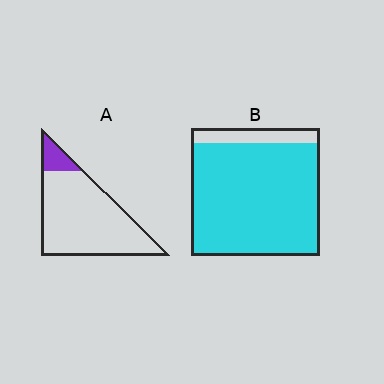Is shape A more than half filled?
No.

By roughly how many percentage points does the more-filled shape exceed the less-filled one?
By roughly 75 percentage points (B over A).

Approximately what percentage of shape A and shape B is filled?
A is approximately 10% and B is approximately 90%.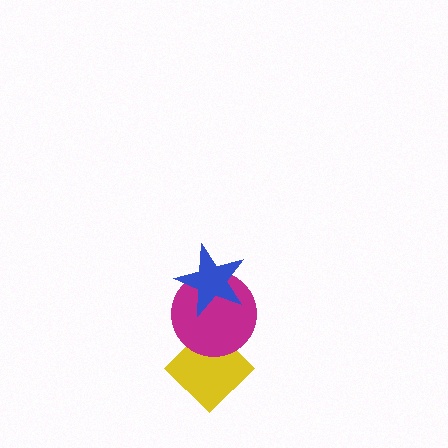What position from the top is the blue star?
The blue star is 1st from the top.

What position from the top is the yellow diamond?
The yellow diamond is 3rd from the top.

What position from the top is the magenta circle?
The magenta circle is 2nd from the top.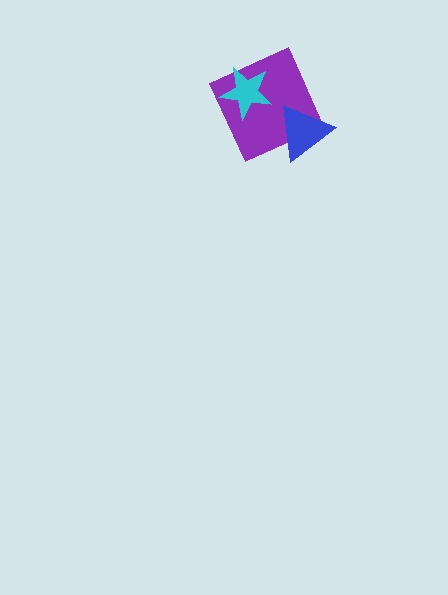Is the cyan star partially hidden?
No, no other shape covers it.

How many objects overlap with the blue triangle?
1 object overlaps with the blue triangle.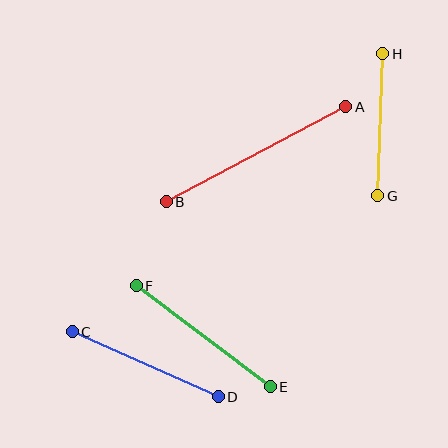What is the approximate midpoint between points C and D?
The midpoint is at approximately (145, 364) pixels.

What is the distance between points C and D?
The distance is approximately 160 pixels.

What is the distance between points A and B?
The distance is approximately 203 pixels.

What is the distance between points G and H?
The distance is approximately 142 pixels.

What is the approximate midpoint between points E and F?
The midpoint is at approximately (203, 336) pixels.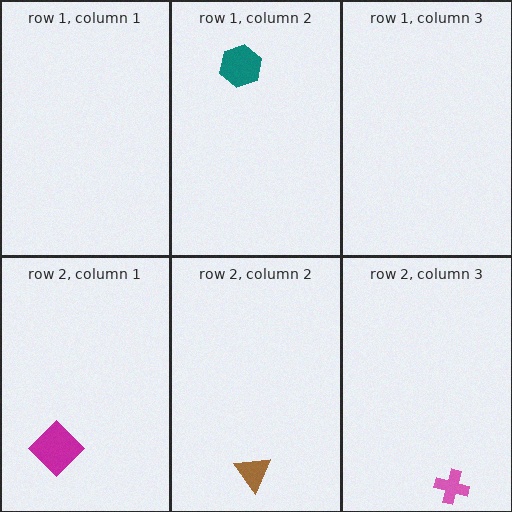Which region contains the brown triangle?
The row 2, column 2 region.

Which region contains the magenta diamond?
The row 2, column 1 region.